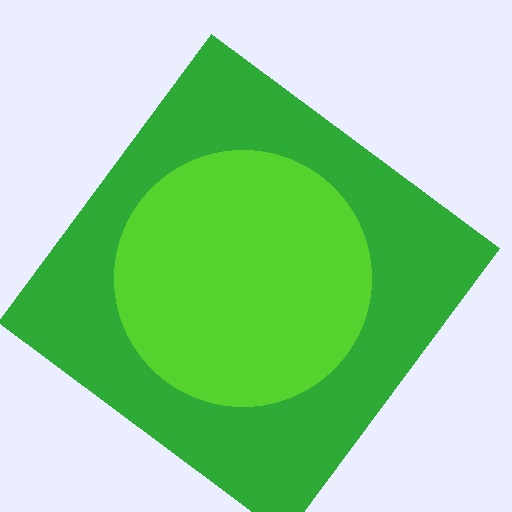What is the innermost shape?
The lime circle.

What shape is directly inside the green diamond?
The lime circle.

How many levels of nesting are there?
2.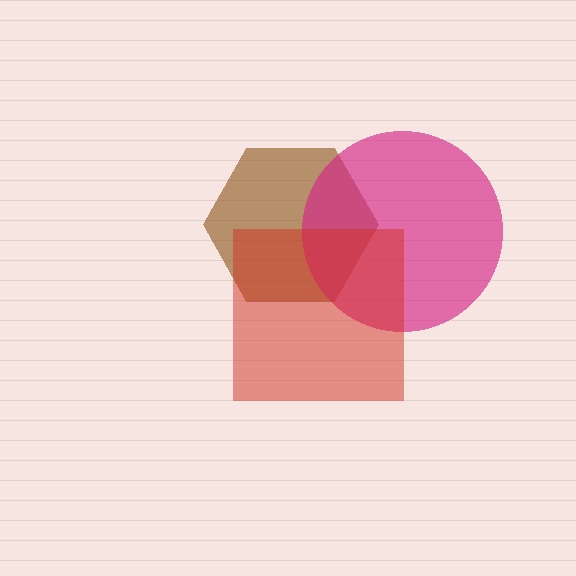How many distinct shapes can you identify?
There are 3 distinct shapes: a brown hexagon, a magenta circle, a red square.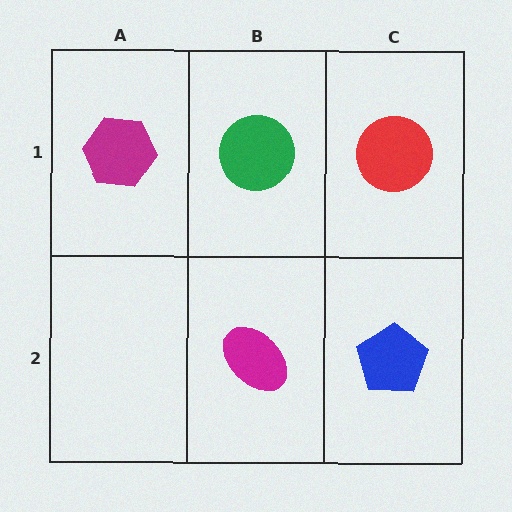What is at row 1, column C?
A red circle.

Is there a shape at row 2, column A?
No, that cell is empty.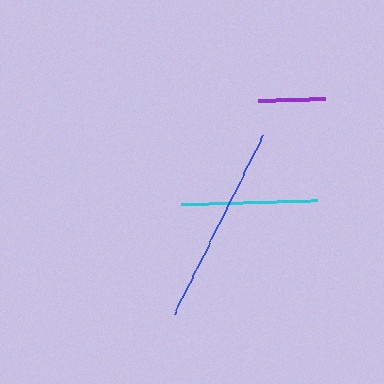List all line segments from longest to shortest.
From longest to shortest: blue, cyan, purple.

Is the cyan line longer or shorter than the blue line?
The blue line is longer than the cyan line.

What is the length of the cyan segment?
The cyan segment is approximately 136 pixels long.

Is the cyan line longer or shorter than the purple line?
The cyan line is longer than the purple line.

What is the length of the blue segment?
The blue segment is approximately 200 pixels long.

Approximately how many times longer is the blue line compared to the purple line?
The blue line is approximately 3.0 times the length of the purple line.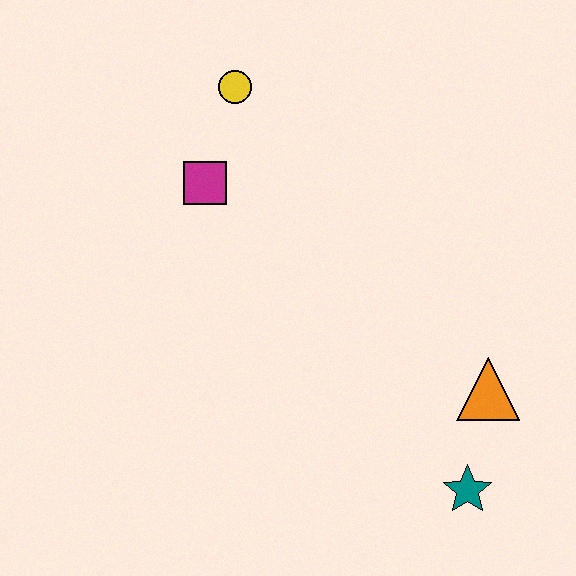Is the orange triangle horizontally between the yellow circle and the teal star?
No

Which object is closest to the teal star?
The orange triangle is closest to the teal star.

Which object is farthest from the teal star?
The yellow circle is farthest from the teal star.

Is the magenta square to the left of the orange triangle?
Yes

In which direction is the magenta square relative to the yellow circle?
The magenta square is below the yellow circle.